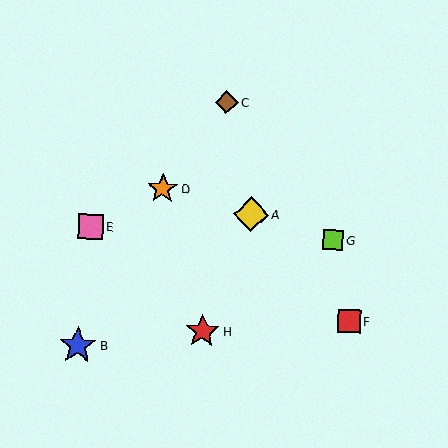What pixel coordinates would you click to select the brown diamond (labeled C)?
Click at (227, 102) to select the brown diamond C.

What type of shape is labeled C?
Shape C is a brown diamond.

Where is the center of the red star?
The center of the red star is at (203, 331).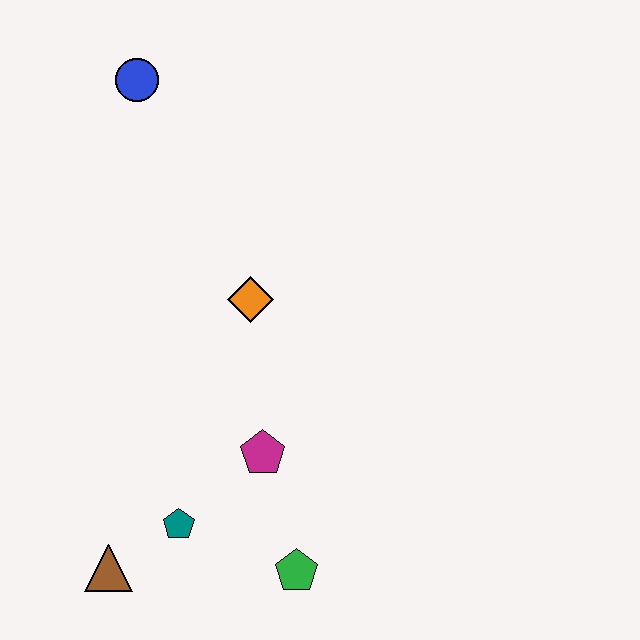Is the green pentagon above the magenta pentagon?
No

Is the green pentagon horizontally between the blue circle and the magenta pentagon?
No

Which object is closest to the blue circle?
The orange diamond is closest to the blue circle.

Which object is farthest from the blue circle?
The green pentagon is farthest from the blue circle.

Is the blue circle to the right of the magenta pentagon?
No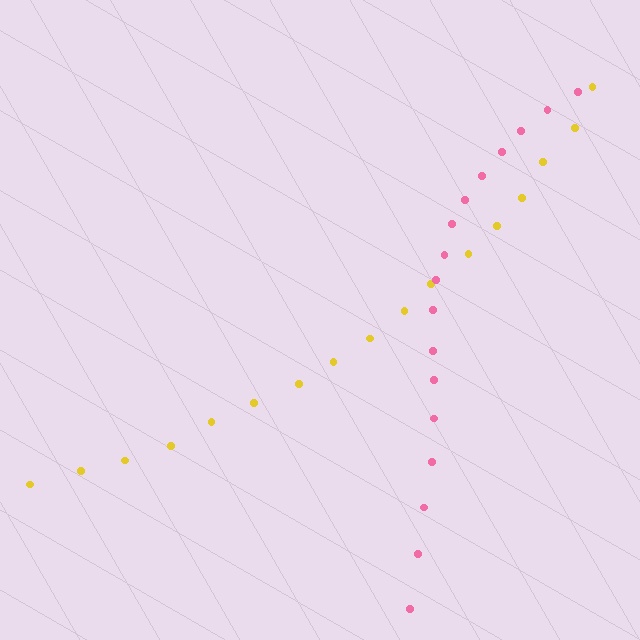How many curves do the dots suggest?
There are 2 distinct paths.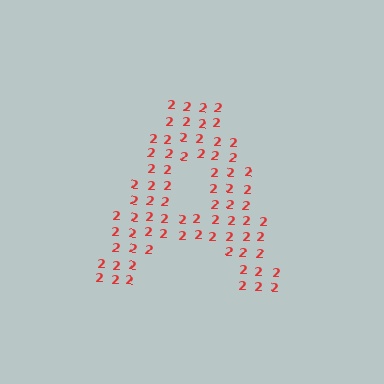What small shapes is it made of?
It is made of small digit 2's.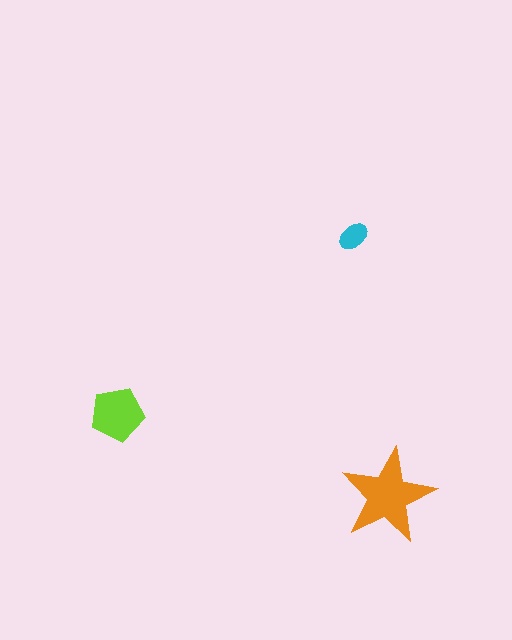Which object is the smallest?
The cyan ellipse.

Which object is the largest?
The orange star.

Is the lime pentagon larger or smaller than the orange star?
Smaller.